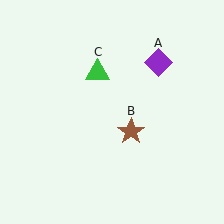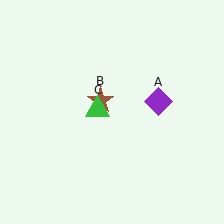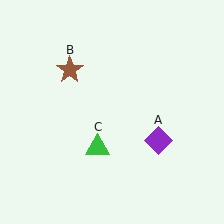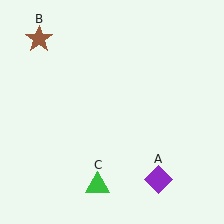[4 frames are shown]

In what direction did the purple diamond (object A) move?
The purple diamond (object A) moved down.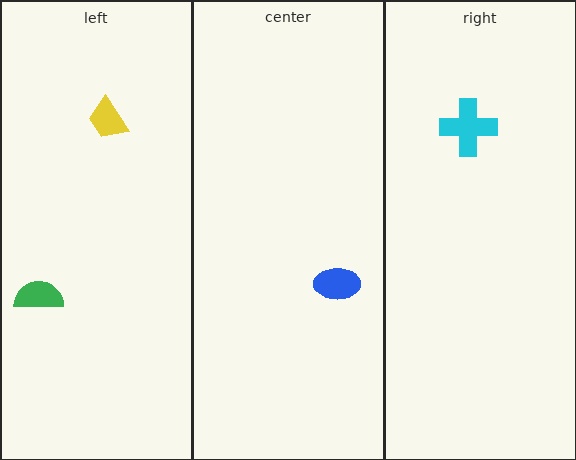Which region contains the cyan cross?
The right region.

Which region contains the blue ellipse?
The center region.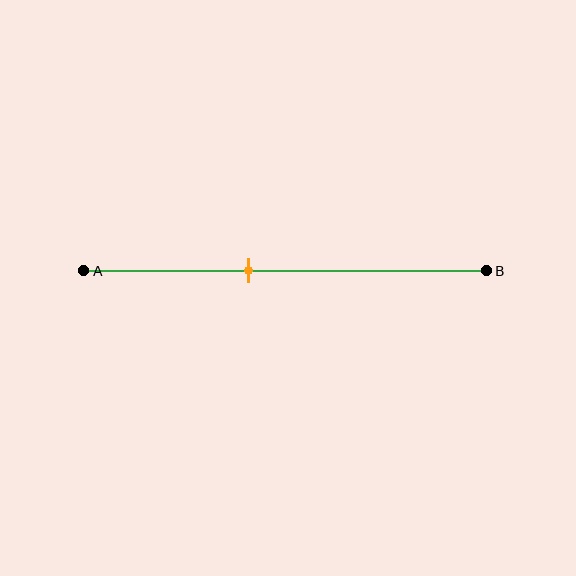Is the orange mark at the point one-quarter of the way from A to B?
No, the mark is at about 40% from A, not at the 25% one-quarter point.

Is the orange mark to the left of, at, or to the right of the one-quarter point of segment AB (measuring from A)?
The orange mark is to the right of the one-quarter point of segment AB.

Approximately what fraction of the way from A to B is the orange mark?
The orange mark is approximately 40% of the way from A to B.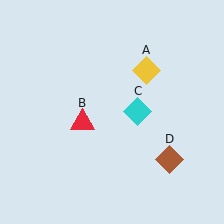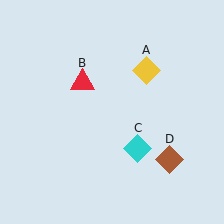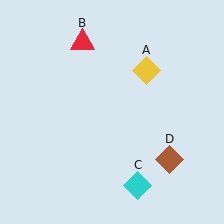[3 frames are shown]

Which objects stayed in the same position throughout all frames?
Yellow diamond (object A) and brown diamond (object D) remained stationary.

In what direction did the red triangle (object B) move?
The red triangle (object B) moved up.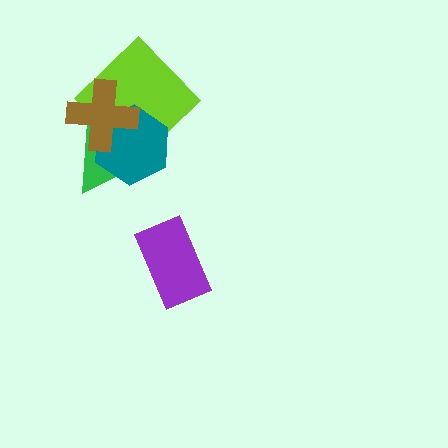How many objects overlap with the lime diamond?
3 objects overlap with the lime diamond.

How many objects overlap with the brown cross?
3 objects overlap with the brown cross.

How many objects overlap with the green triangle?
3 objects overlap with the green triangle.